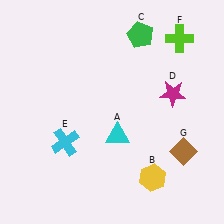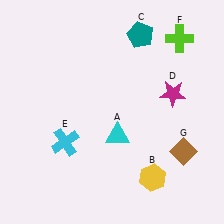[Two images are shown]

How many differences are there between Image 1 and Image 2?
There is 1 difference between the two images.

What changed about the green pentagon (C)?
In Image 1, C is green. In Image 2, it changed to teal.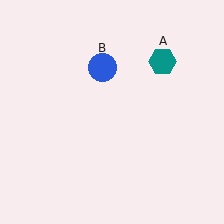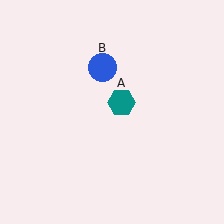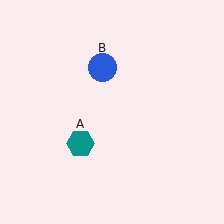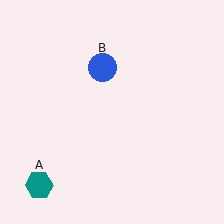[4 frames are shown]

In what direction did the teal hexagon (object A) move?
The teal hexagon (object A) moved down and to the left.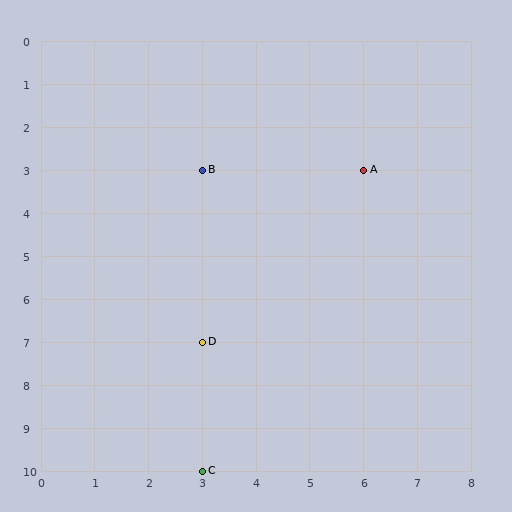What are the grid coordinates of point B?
Point B is at grid coordinates (3, 3).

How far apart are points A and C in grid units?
Points A and C are 3 columns and 7 rows apart (about 7.6 grid units diagonally).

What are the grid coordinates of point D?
Point D is at grid coordinates (3, 7).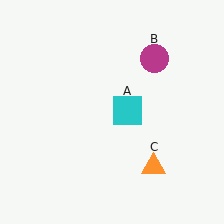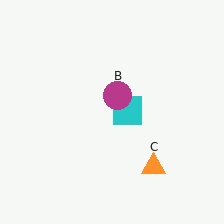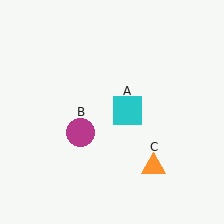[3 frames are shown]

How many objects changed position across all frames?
1 object changed position: magenta circle (object B).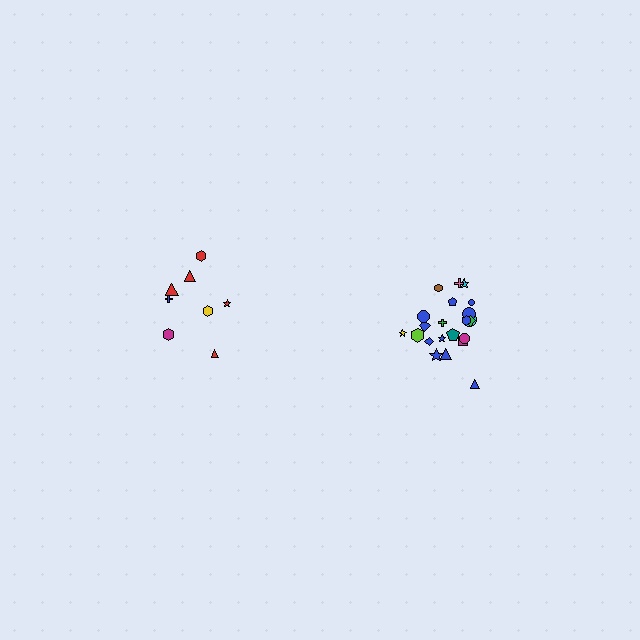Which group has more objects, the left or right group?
The right group.